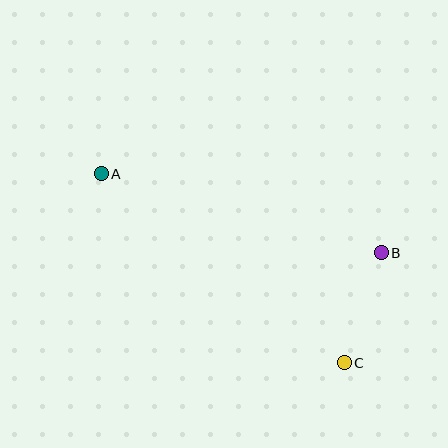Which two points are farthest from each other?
Points A and C are farthest from each other.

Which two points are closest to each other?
Points B and C are closest to each other.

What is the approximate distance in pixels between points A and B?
The distance between A and B is approximately 291 pixels.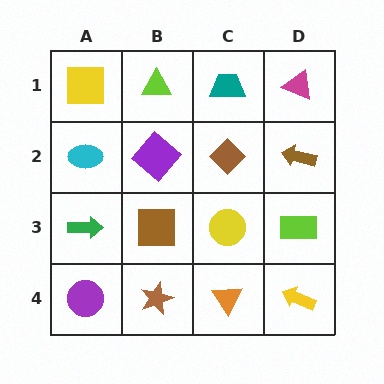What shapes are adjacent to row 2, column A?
A yellow square (row 1, column A), a green arrow (row 3, column A), a purple diamond (row 2, column B).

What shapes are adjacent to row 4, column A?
A green arrow (row 3, column A), a brown star (row 4, column B).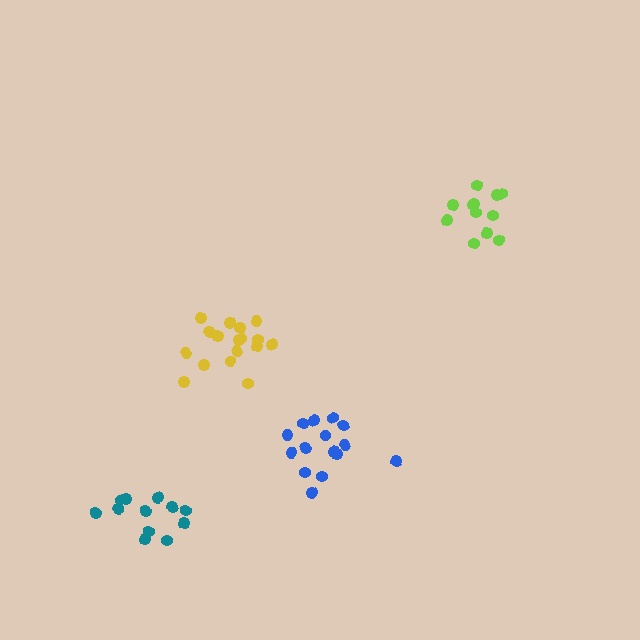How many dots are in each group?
Group 1: 12 dots, Group 2: 17 dots, Group 3: 15 dots, Group 4: 12 dots (56 total).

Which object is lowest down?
The teal cluster is bottommost.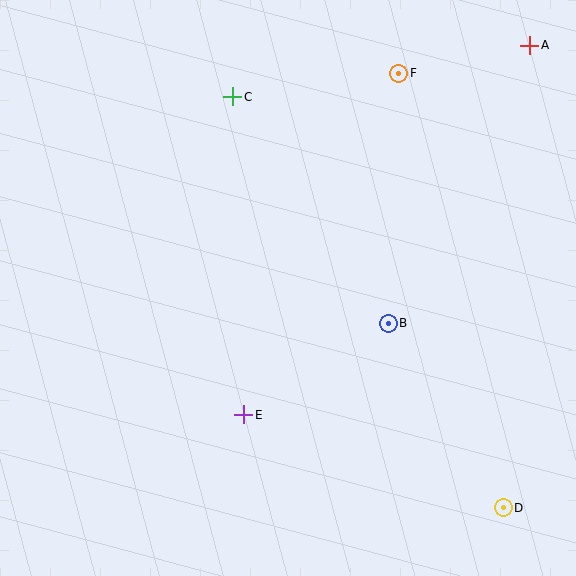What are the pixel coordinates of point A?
Point A is at (530, 45).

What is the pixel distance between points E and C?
The distance between E and C is 318 pixels.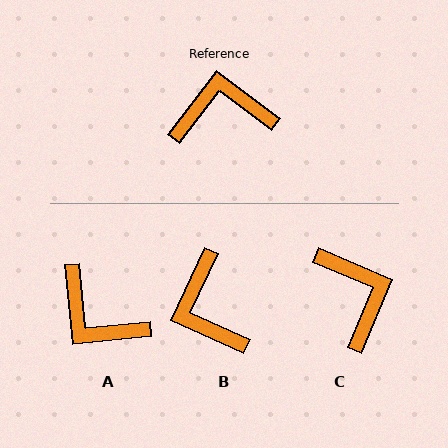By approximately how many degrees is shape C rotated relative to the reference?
Approximately 76 degrees clockwise.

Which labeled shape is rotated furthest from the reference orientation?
A, about 133 degrees away.